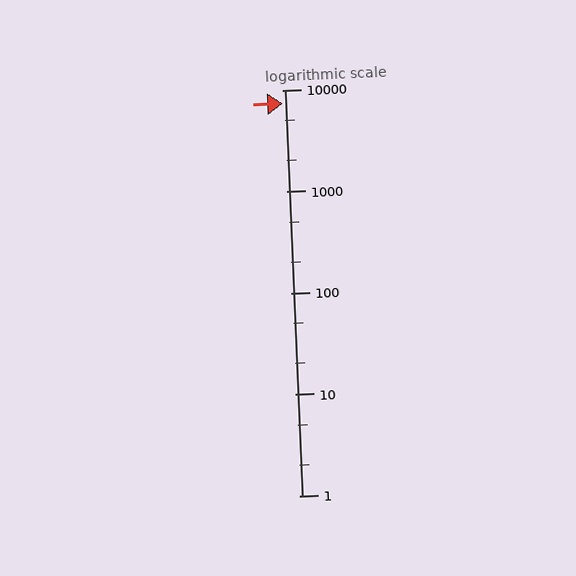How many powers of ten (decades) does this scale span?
The scale spans 4 decades, from 1 to 10000.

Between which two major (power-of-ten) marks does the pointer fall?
The pointer is between 1000 and 10000.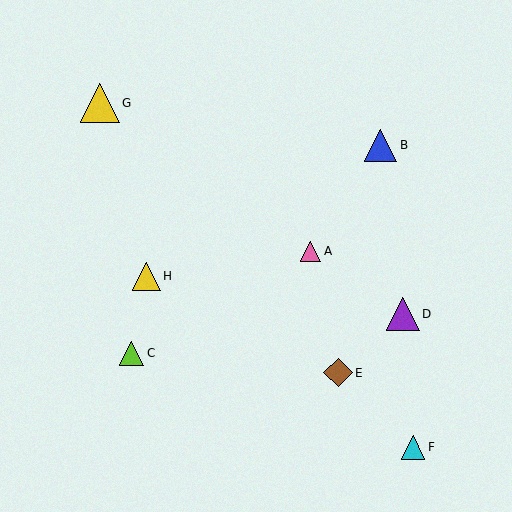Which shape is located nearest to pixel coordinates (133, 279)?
The yellow triangle (labeled H) at (146, 276) is nearest to that location.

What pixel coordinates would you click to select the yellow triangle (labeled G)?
Click at (100, 103) to select the yellow triangle G.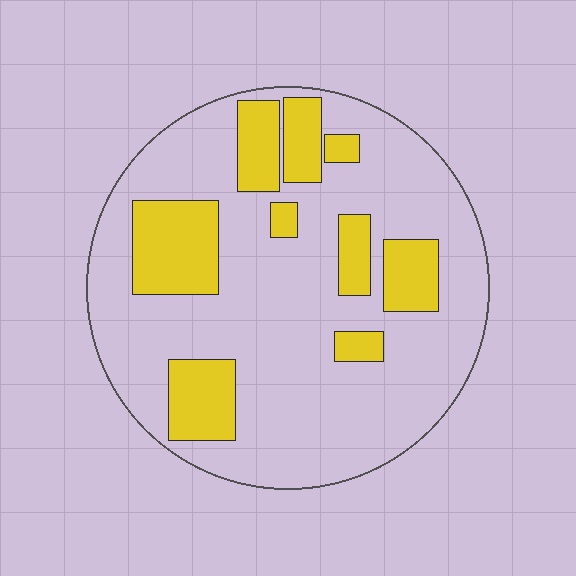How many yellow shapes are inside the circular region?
9.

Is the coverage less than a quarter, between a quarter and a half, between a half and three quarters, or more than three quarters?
Less than a quarter.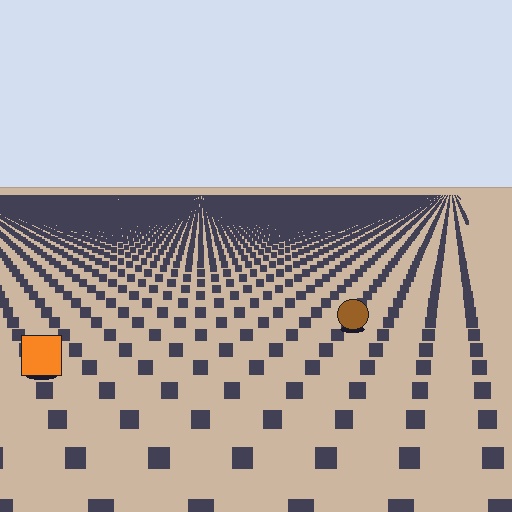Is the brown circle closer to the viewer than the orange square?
No. The orange square is closer — you can tell from the texture gradient: the ground texture is coarser near it.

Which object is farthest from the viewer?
The brown circle is farthest from the viewer. It appears smaller and the ground texture around it is denser.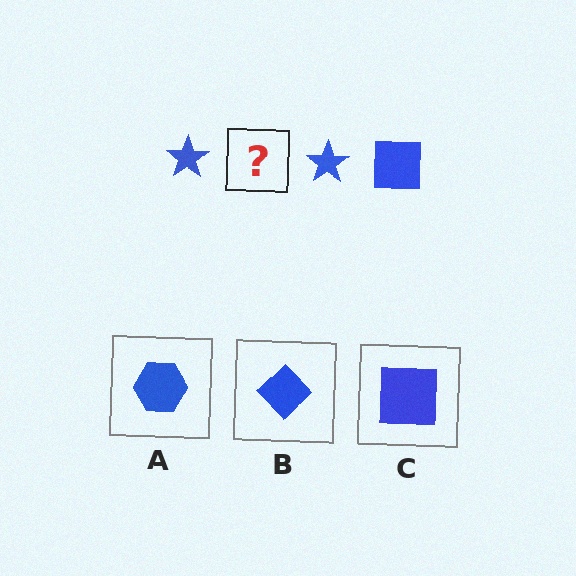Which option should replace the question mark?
Option C.